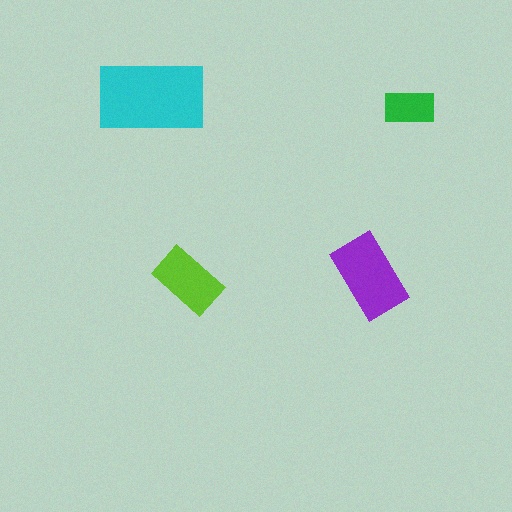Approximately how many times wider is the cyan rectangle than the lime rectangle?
About 1.5 times wider.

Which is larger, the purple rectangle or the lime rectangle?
The purple one.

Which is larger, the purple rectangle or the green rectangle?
The purple one.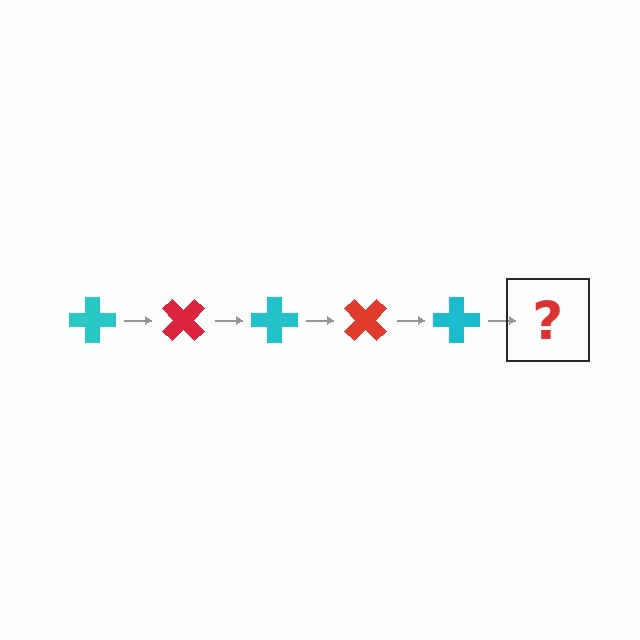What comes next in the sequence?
The next element should be a red cross, rotated 225 degrees from the start.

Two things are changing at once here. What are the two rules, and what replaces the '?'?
The two rules are that it rotates 45 degrees each step and the color cycles through cyan and red. The '?' should be a red cross, rotated 225 degrees from the start.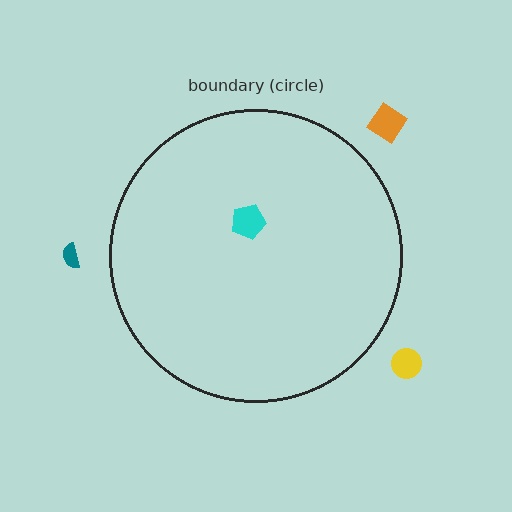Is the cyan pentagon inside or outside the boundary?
Inside.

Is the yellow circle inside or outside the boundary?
Outside.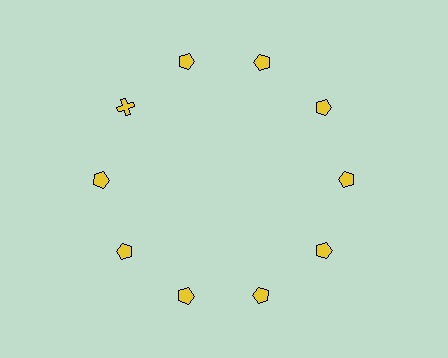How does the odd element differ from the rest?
It has a different shape: cross instead of pentagon.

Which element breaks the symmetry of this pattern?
The yellow cross at roughly the 10 o'clock position breaks the symmetry. All other shapes are yellow pentagons.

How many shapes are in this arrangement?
There are 10 shapes arranged in a ring pattern.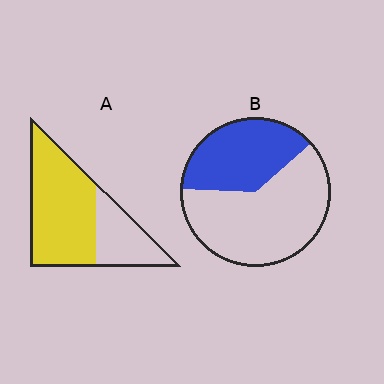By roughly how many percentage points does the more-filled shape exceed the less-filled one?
By roughly 30 percentage points (A over B).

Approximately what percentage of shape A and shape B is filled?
A is approximately 70% and B is approximately 40%.